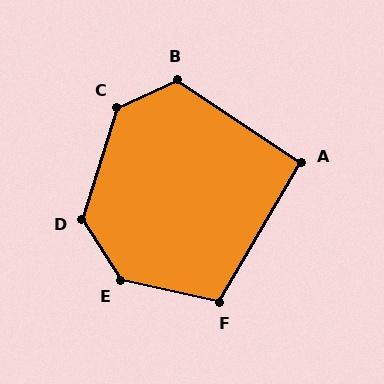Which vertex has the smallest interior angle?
A, at approximately 93 degrees.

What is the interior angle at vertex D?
Approximately 130 degrees (obtuse).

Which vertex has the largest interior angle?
E, at approximately 135 degrees.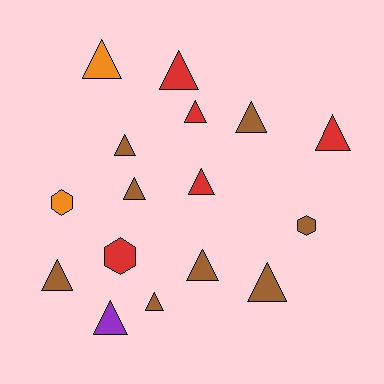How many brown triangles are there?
There are 7 brown triangles.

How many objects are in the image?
There are 16 objects.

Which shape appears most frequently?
Triangle, with 13 objects.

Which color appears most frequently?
Brown, with 8 objects.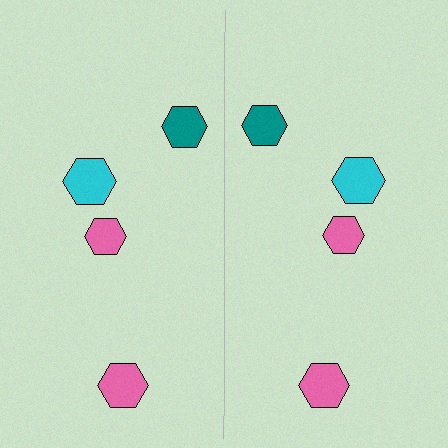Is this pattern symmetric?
Yes, this pattern has bilateral (reflection) symmetry.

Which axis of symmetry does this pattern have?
The pattern has a vertical axis of symmetry running through the center of the image.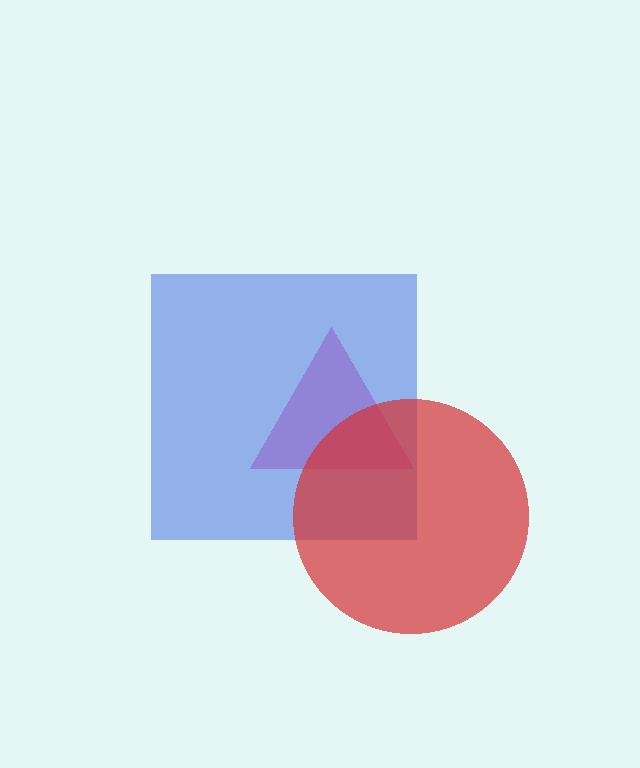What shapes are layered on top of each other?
The layered shapes are: a pink triangle, a blue square, a red circle.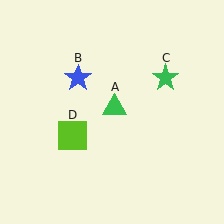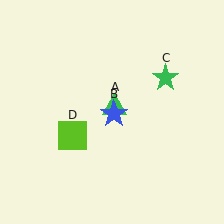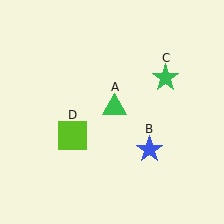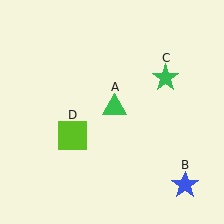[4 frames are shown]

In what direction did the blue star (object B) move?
The blue star (object B) moved down and to the right.